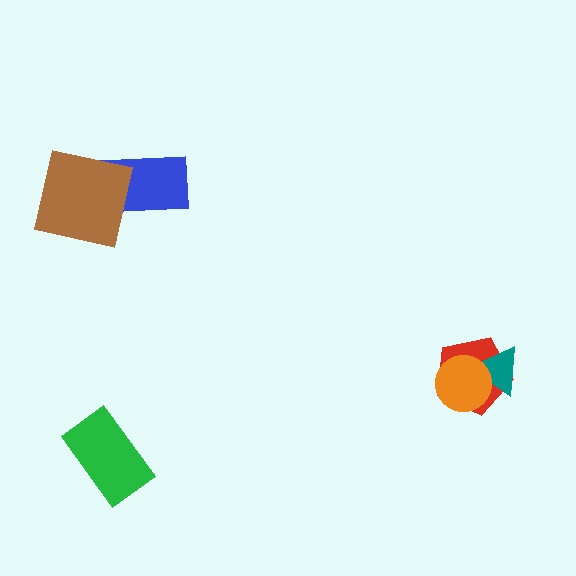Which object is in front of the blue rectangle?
The brown square is in front of the blue rectangle.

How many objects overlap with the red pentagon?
2 objects overlap with the red pentagon.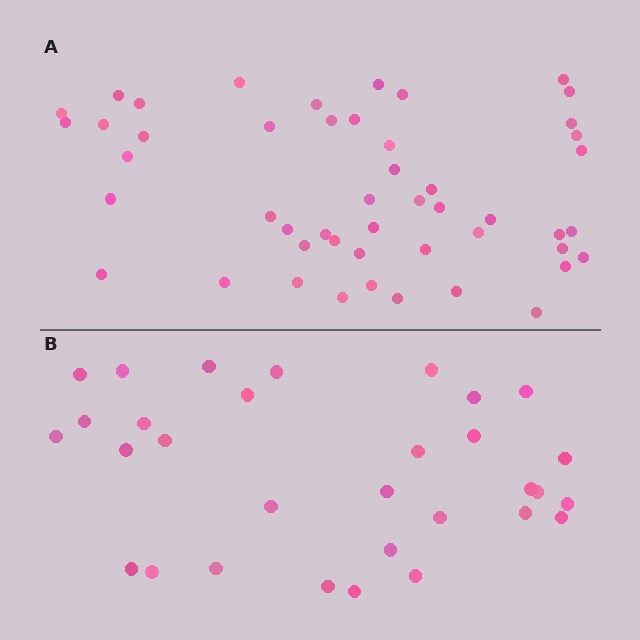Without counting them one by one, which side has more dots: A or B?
Region A (the top region) has more dots.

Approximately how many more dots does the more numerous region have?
Region A has approximately 20 more dots than region B.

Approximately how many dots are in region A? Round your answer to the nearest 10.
About 50 dots. (The exact count is 49, which rounds to 50.)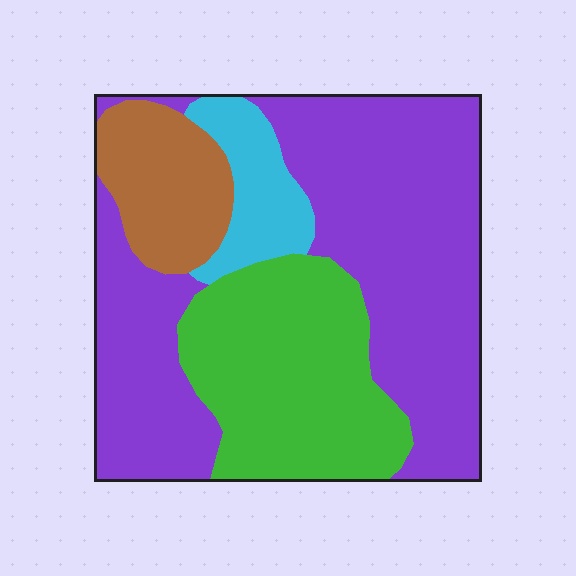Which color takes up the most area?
Purple, at roughly 55%.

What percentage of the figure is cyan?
Cyan takes up about one tenth (1/10) of the figure.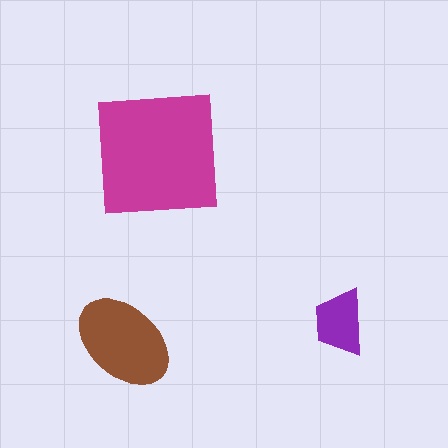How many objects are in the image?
There are 3 objects in the image.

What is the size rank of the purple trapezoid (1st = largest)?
3rd.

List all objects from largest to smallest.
The magenta square, the brown ellipse, the purple trapezoid.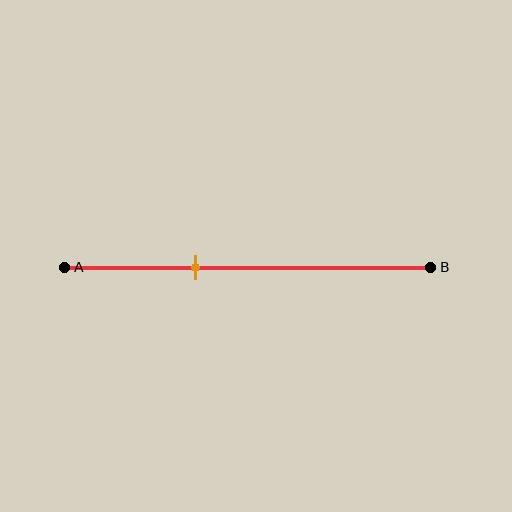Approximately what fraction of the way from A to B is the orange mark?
The orange mark is approximately 35% of the way from A to B.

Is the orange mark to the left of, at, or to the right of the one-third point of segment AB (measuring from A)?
The orange mark is approximately at the one-third point of segment AB.